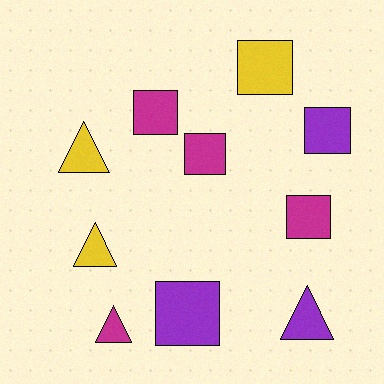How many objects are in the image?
There are 10 objects.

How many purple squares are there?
There are 2 purple squares.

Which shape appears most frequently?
Square, with 6 objects.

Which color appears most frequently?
Magenta, with 4 objects.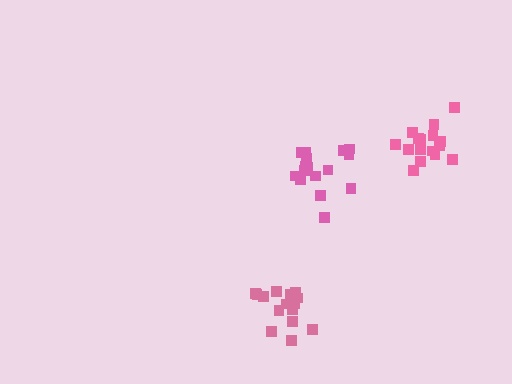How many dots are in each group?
Group 1: 16 dots, Group 2: 16 dots, Group 3: 16 dots (48 total).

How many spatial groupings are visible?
There are 3 spatial groupings.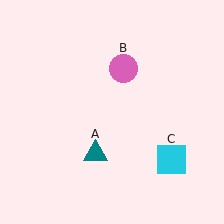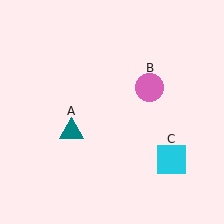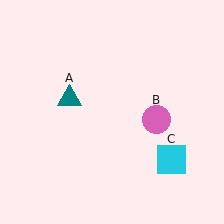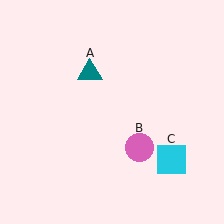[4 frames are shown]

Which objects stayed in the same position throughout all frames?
Cyan square (object C) remained stationary.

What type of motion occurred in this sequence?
The teal triangle (object A), pink circle (object B) rotated clockwise around the center of the scene.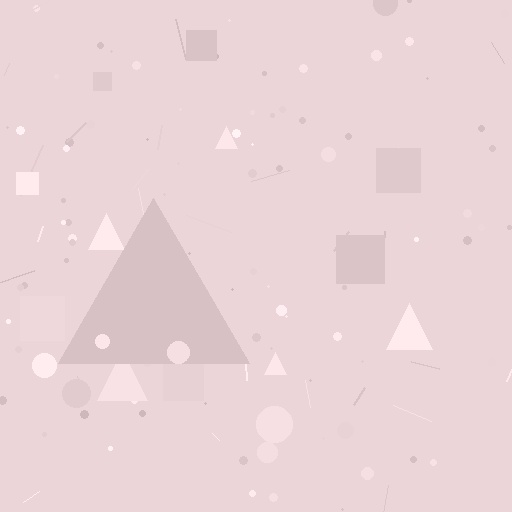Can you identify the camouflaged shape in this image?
The camouflaged shape is a triangle.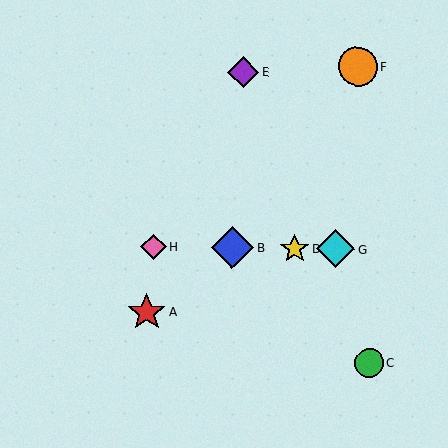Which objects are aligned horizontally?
Objects B, D, G, H are aligned horizontally.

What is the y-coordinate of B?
Object B is at y≈248.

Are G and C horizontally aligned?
No, G is at y≈249 and C is at y≈363.